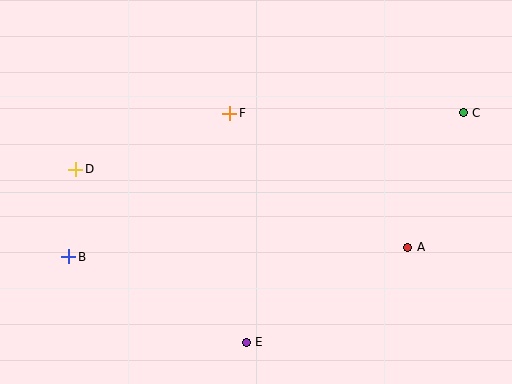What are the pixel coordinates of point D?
Point D is at (76, 169).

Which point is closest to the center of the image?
Point F at (230, 113) is closest to the center.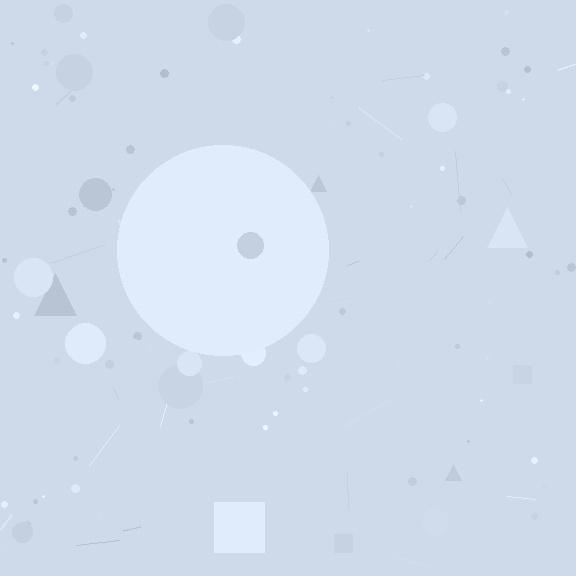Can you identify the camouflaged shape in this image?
The camouflaged shape is a circle.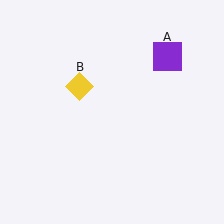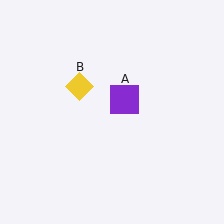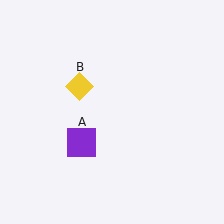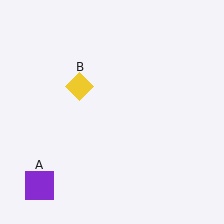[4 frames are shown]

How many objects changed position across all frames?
1 object changed position: purple square (object A).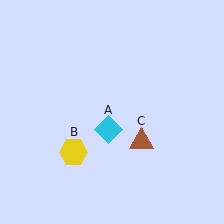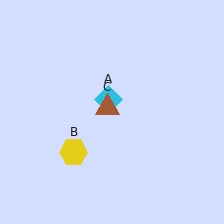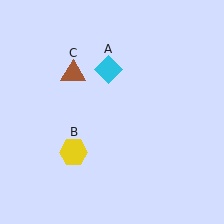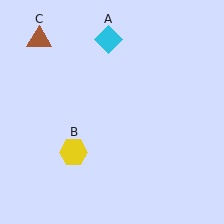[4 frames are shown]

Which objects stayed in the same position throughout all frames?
Yellow hexagon (object B) remained stationary.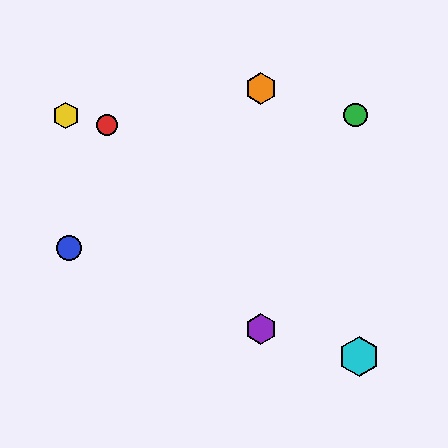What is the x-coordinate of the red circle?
The red circle is at x≈107.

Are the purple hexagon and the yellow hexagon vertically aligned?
No, the purple hexagon is at x≈261 and the yellow hexagon is at x≈66.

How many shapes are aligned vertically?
2 shapes (the purple hexagon, the orange hexagon) are aligned vertically.